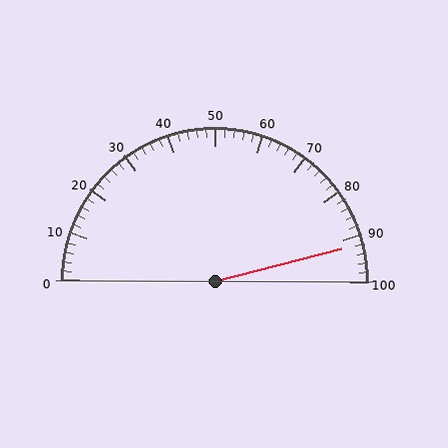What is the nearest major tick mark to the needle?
The nearest major tick mark is 90.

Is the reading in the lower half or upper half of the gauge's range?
The reading is in the upper half of the range (0 to 100).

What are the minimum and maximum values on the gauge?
The gauge ranges from 0 to 100.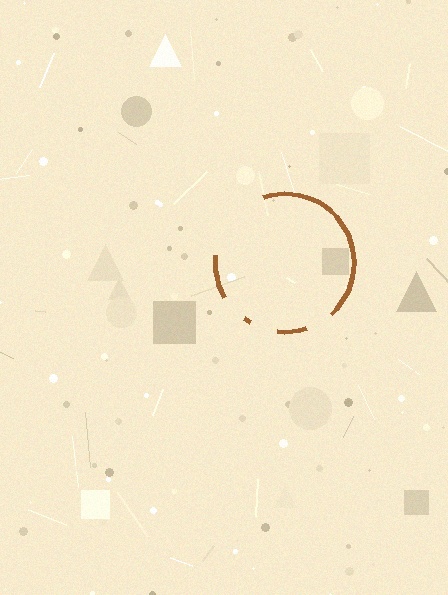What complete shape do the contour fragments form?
The contour fragments form a circle.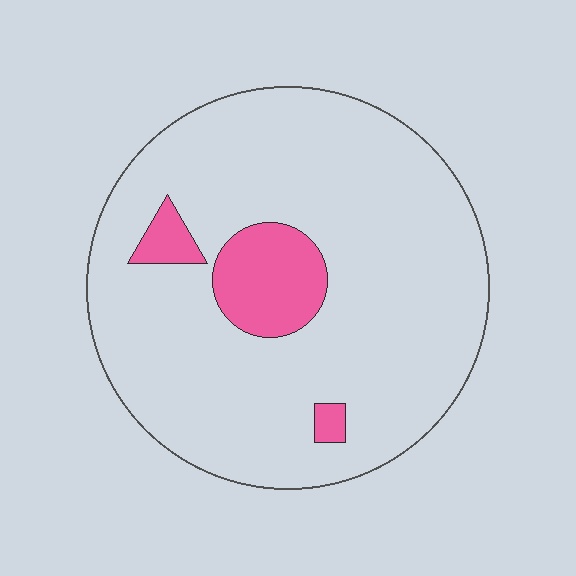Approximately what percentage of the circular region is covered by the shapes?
Approximately 10%.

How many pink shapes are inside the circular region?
3.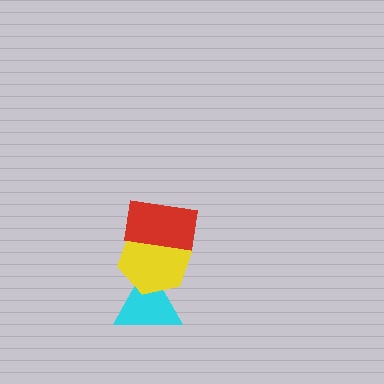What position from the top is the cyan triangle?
The cyan triangle is 3rd from the top.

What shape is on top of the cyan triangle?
The yellow hexagon is on top of the cyan triangle.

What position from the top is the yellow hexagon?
The yellow hexagon is 2nd from the top.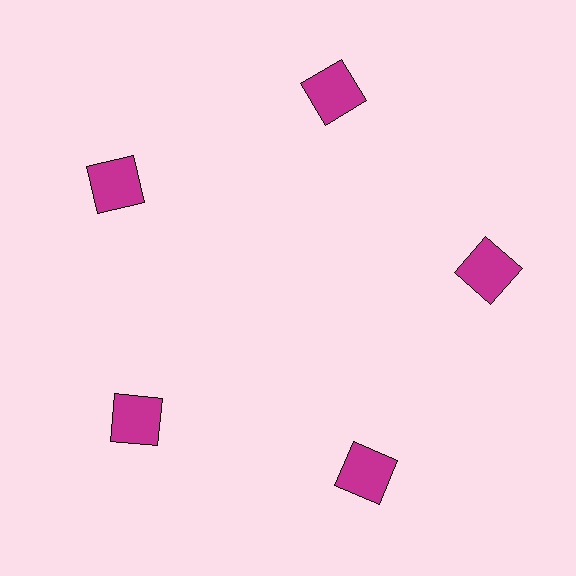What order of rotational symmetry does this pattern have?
This pattern has 5-fold rotational symmetry.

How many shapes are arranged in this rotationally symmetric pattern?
There are 5 shapes, arranged in 5 groups of 1.